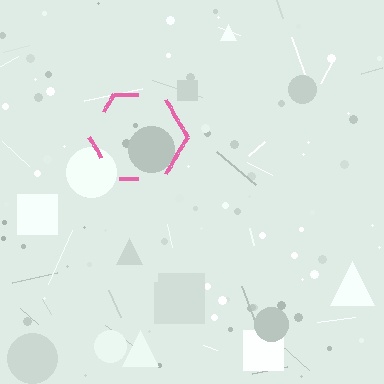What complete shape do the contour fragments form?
The contour fragments form a hexagon.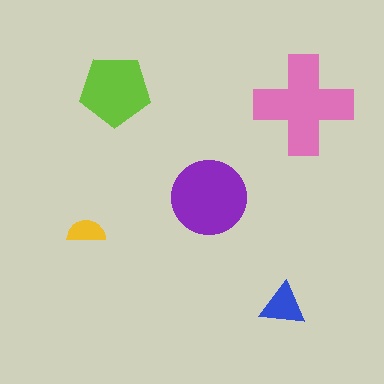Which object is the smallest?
The yellow semicircle.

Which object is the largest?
The pink cross.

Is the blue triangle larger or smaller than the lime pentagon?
Smaller.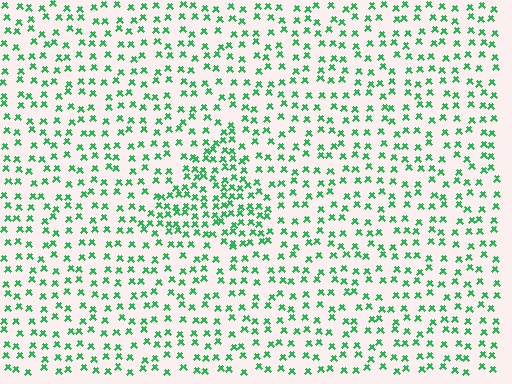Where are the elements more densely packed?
The elements are more densely packed inside the triangle boundary.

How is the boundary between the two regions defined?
The boundary is defined by a change in element density (approximately 1.9x ratio). All elements are the same color, size, and shape.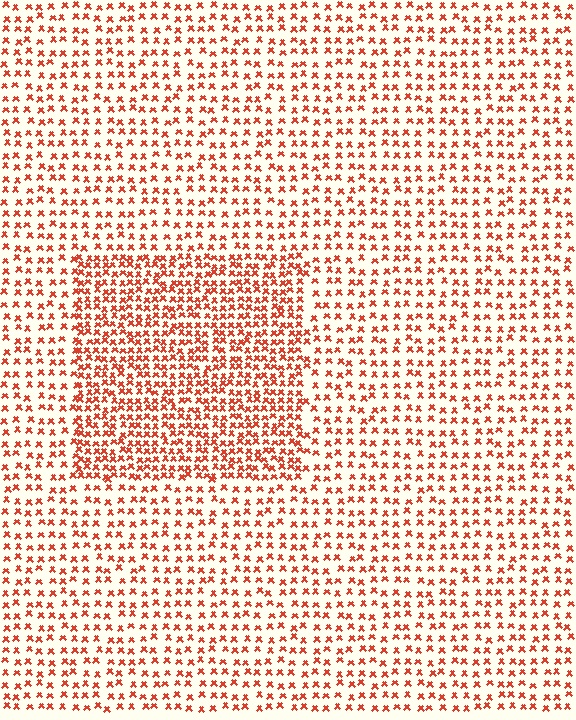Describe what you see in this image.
The image contains small red elements arranged at two different densities. A rectangle-shaped region is visible where the elements are more densely packed than the surrounding area.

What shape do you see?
I see a rectangle.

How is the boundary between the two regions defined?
The boundary is defined by a change in element density (approximately 1.9x ratio). All elements are the same color, size, and shape.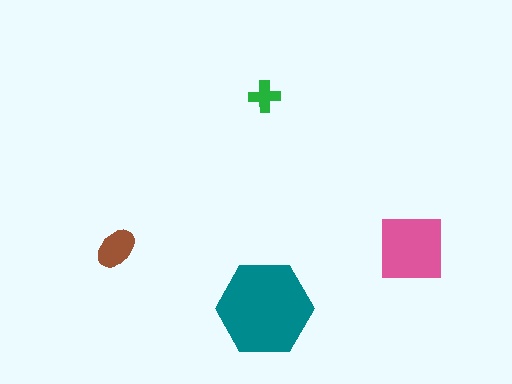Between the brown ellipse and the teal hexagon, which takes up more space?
The teal hexagon.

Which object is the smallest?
The green cross.